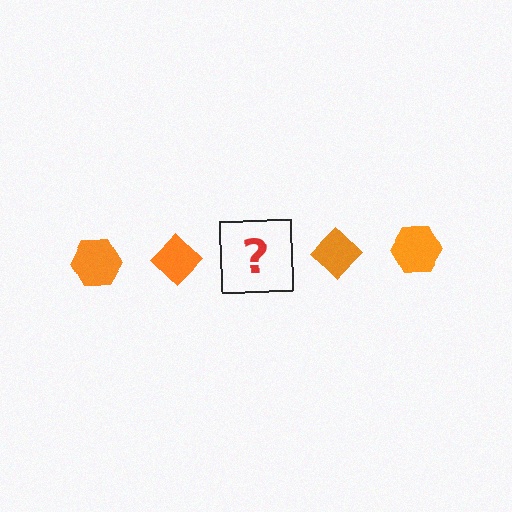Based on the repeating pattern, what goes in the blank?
The blank should be an orange hexagon.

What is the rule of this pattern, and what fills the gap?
The rule is that the pattern cycles through hexagon, diamond shapes in orange. The gap should be filled with an orange hexagon.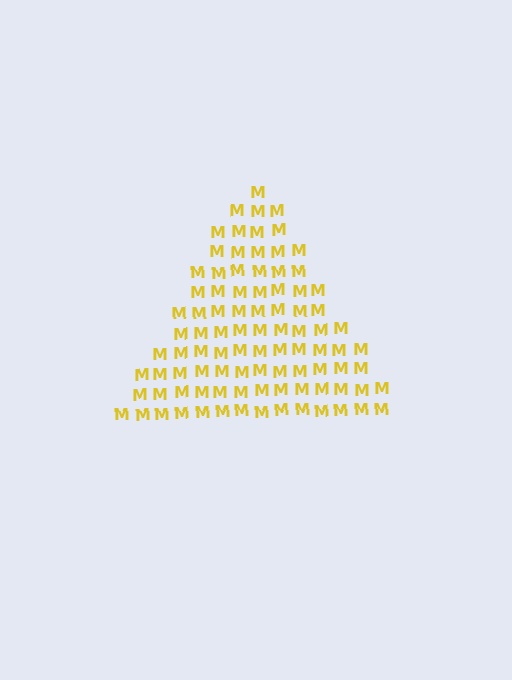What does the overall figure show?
The overall figure shows a triangle.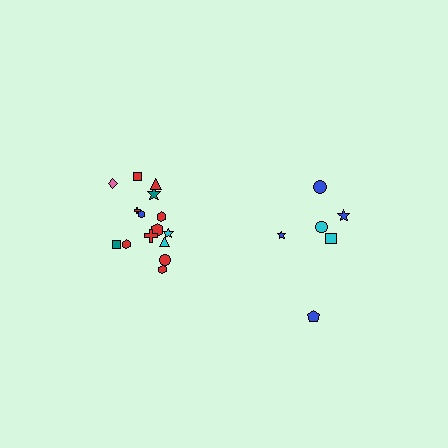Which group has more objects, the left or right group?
The left group.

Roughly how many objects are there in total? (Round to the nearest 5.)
Roughly 20 objects in total.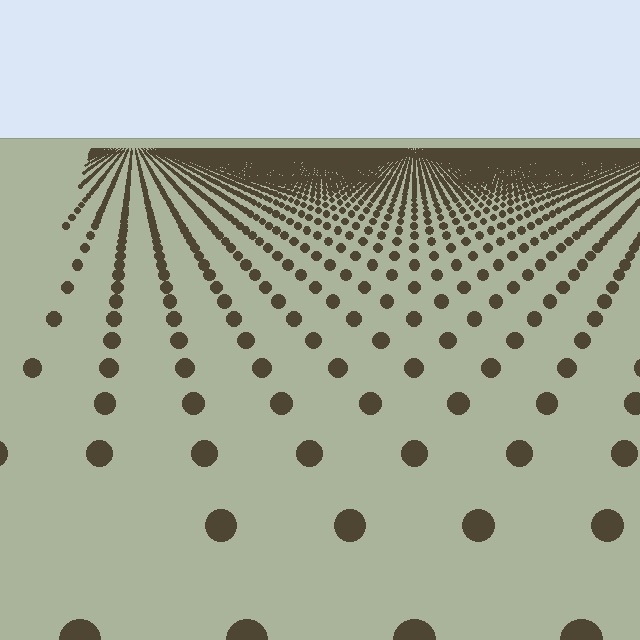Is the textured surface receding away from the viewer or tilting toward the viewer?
The surface is receding away from the viewer. Texture elements get smaller and denser toward the top.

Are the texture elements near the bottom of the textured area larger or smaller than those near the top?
Larger. Near the bottom, elements are closer to the viewer and appear at a bigger on-screen size.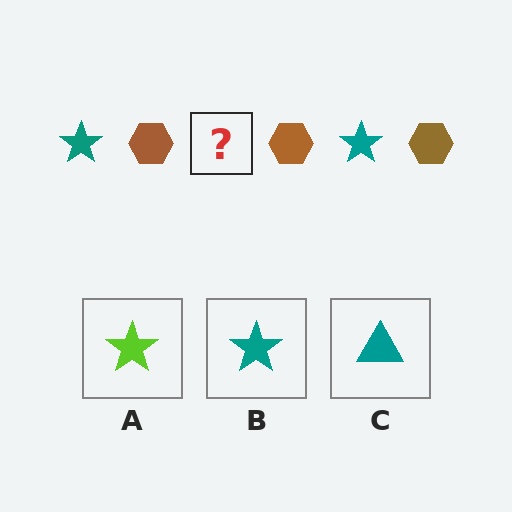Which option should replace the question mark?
Option B.